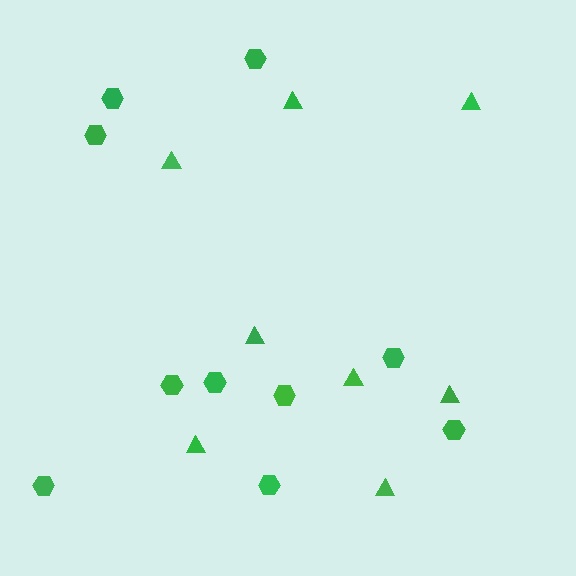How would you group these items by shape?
There are 2 groups: one group of hexagons (10) and one group of triangles (8).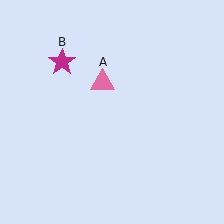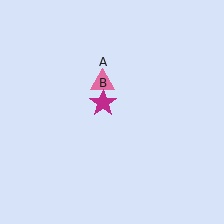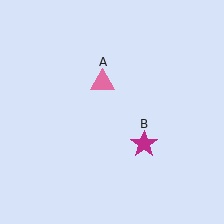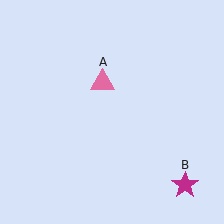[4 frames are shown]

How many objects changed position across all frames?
1 object changed position: magenta star (object B).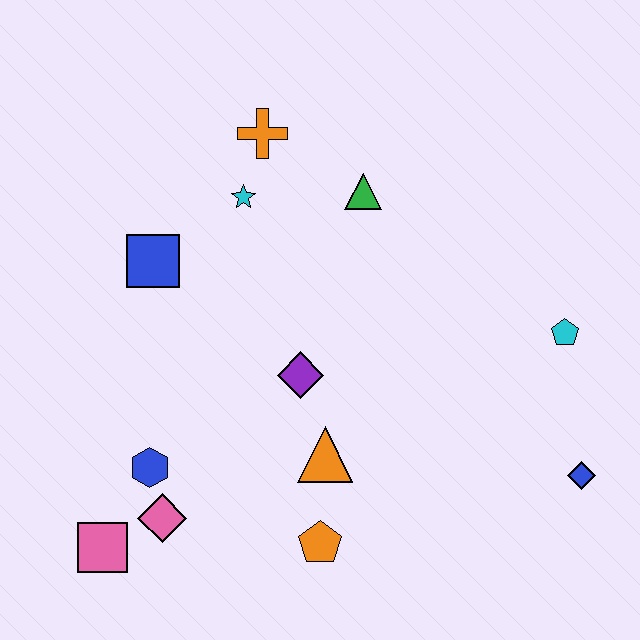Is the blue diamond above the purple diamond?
No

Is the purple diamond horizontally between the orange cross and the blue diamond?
Yes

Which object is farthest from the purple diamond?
The blue diamond is farthest from the purple diamond.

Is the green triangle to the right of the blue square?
Yes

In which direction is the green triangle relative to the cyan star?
The green triangle is to the right of the cyan star.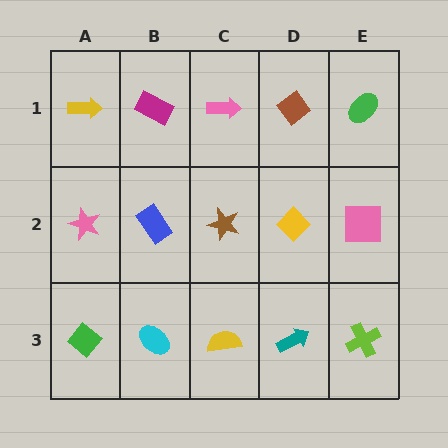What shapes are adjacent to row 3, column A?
A pink star (row 2, column A), a cyan ellipse (row 3, column B).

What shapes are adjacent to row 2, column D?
A brown diamond (row 1, column D), a teal arrow (row 3, column D), a brown star (row 2, column C), a pink square (row 2, column E).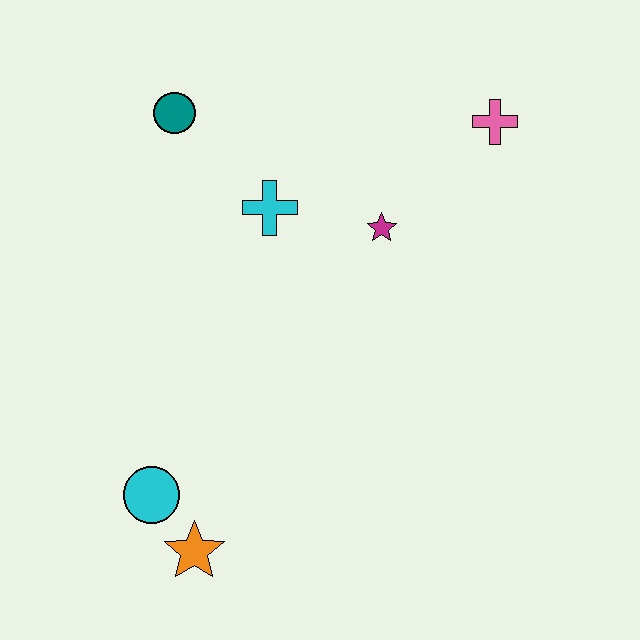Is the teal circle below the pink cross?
No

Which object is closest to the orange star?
The cyan circle is closest to the orange star.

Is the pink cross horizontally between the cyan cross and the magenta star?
No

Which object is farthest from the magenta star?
The orange star is farthest from the magenta star.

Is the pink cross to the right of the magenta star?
Yes